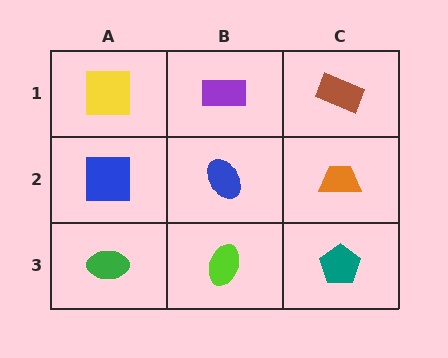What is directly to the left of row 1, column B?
A yellow square.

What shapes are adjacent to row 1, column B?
A blue ellipse (row 2, column B), a yellow square (row 1, column A), a brown rectangle (row 1, column C).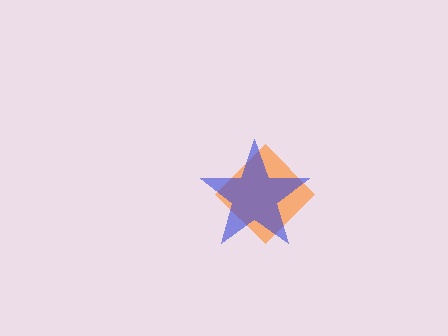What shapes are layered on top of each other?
The layered shapes are: an orange diamond, a blue star.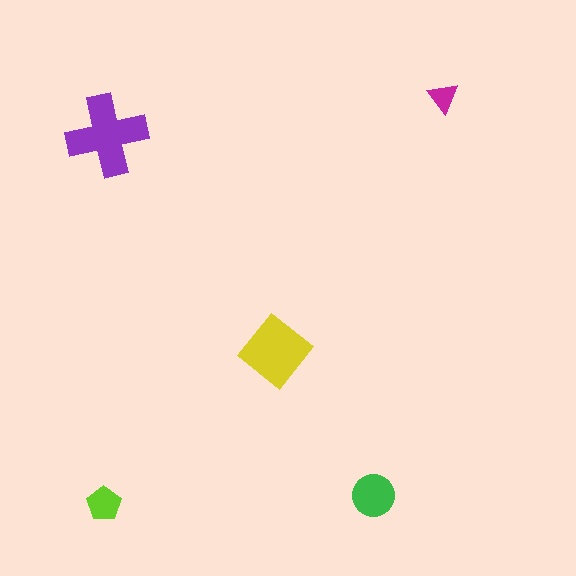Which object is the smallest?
The magenta triangle.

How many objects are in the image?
There are 5 objects in the image.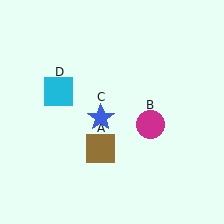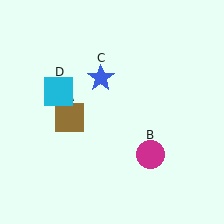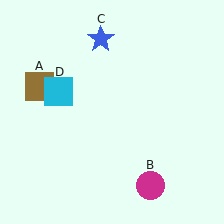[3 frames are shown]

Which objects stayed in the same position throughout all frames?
Cyan square (object D) remained stationary.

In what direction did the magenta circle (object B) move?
The magenta circle (object B) moved down.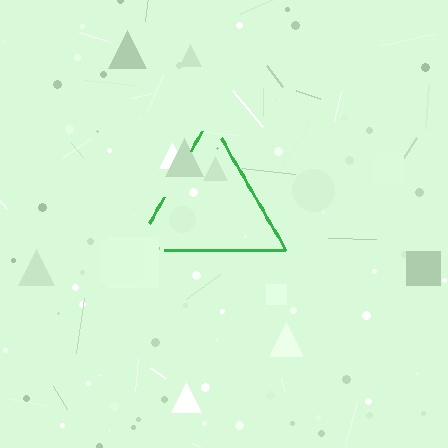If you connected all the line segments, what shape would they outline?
They would outline a triangle.